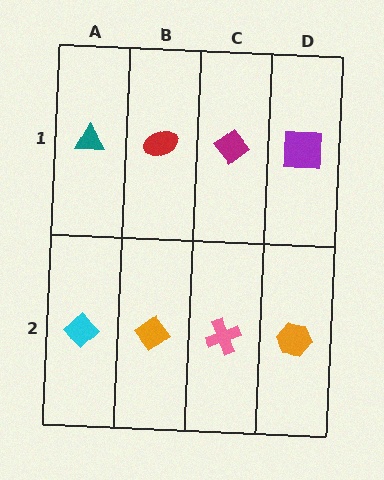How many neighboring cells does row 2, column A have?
2.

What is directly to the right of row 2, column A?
An orange diamond.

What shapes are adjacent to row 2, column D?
A purple square (row 1, column D), a pink cross (row 2, column C).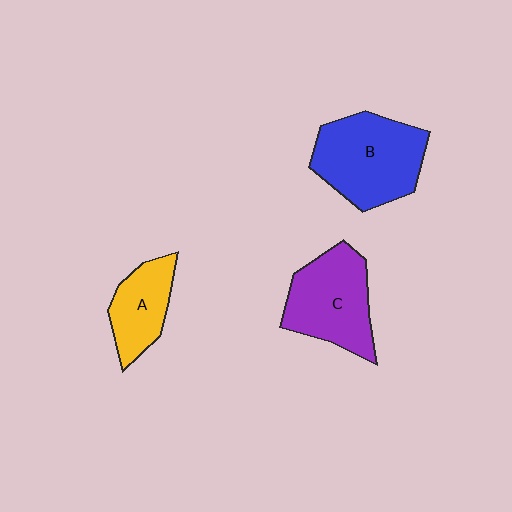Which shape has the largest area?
Shape B (blue).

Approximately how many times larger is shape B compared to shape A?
Approximately 1.7 times.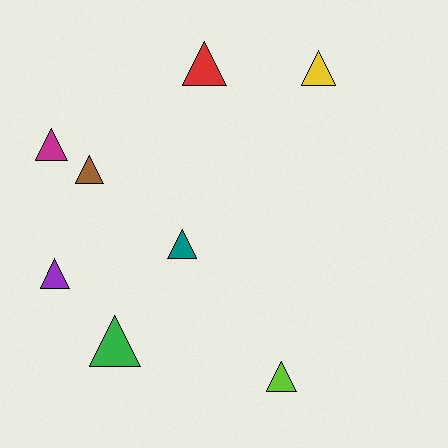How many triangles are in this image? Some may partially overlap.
There are 8 triangles.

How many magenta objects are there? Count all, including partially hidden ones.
There is 1 magenta object.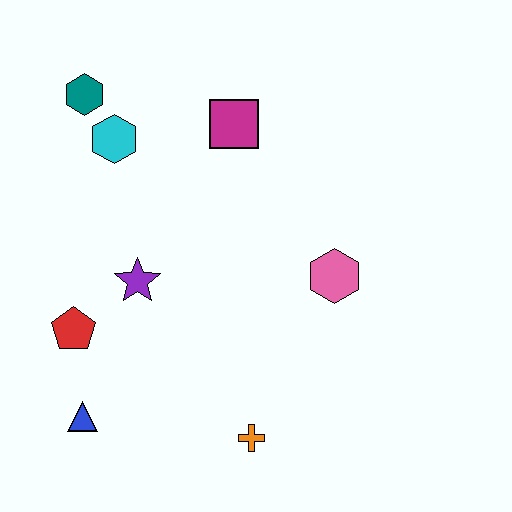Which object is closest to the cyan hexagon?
The teal hexagon is closest to the cyan hexagon.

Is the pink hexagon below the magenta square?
Yes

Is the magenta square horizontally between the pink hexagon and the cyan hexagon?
Yes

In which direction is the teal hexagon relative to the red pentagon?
The teal hexagon is above the red pentagon.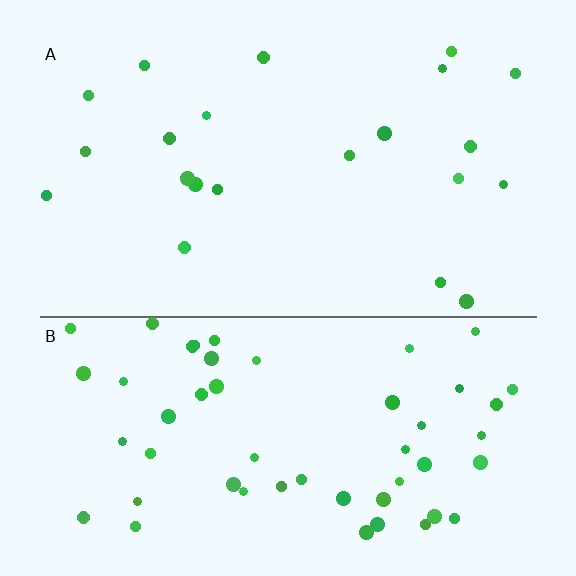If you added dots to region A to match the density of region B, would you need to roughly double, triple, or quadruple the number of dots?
Approximately double.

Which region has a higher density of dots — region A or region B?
B (the bottom).